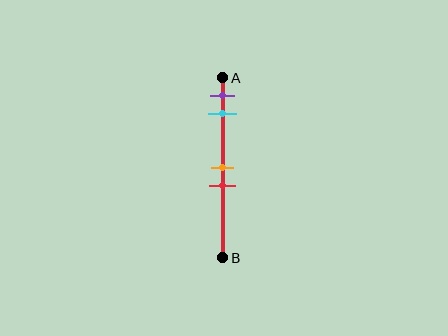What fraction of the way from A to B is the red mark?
The red mark is approximately 60% (0.6) of the way from A to B.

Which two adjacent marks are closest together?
The orange and red marks are the closest adjacent pair.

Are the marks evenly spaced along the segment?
No, the marks are not evenly spaced.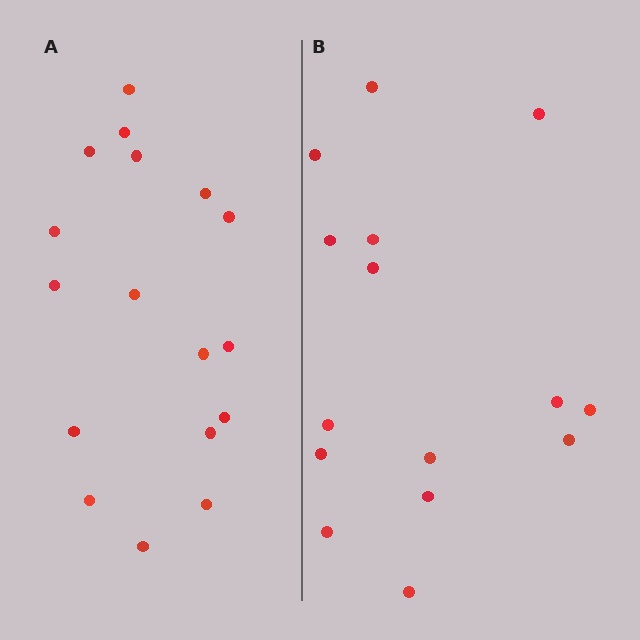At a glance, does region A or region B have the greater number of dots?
Region A (the left region) has more dots.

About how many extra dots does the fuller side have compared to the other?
Region A has just a few more — roughly 2 or 3 more dots than region B.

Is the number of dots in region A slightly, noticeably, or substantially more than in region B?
Region A has only slightly more — the two regions are fairly close. The ratio is roughly 1.1 to 1.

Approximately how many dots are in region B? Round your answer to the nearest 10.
About 20 dots. (The exact count is 15, which rounds to 20.)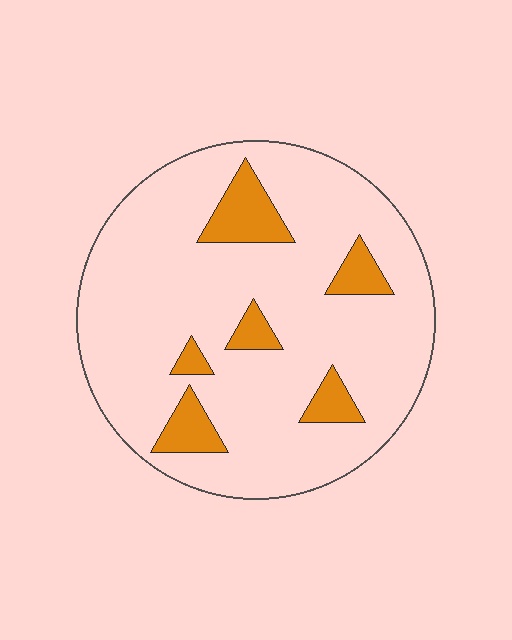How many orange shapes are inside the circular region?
6.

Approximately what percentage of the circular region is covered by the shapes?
Approximately 15%.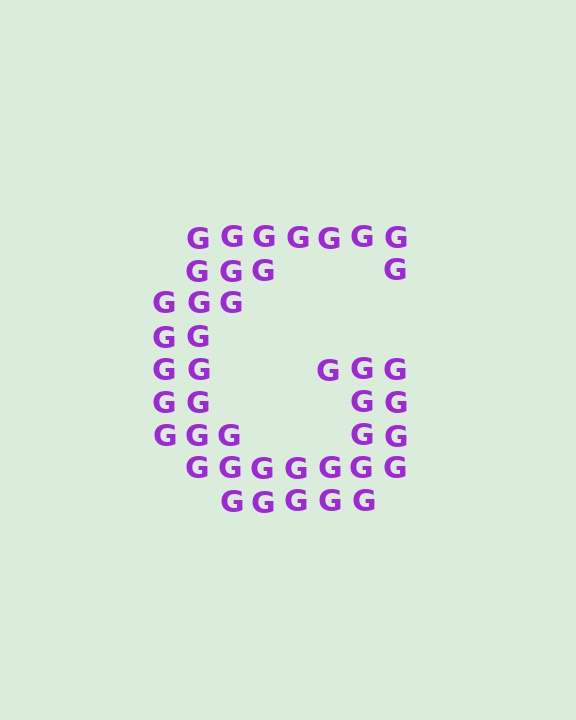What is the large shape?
The large shape is the letter G.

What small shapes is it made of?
It is made of small letter G's.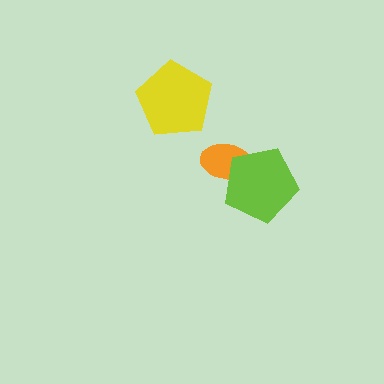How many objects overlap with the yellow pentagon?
0 objects overlap with the yellow pentagon.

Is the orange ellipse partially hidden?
Yes, it is partially covered by another shape.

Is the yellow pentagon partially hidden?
No, no other shape covers it.